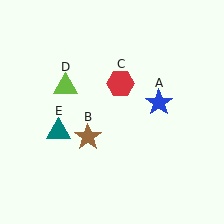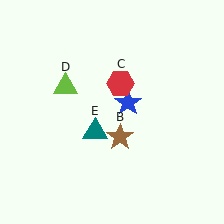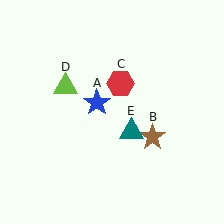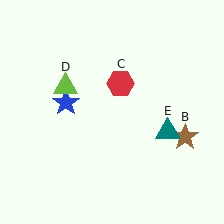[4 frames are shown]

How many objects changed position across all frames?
3 objects changed position: blue star (object A), brown star (object B), teal triangle (object E).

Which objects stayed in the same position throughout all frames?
Red hexagon (object C) and lime triangle (object D) remained stationary.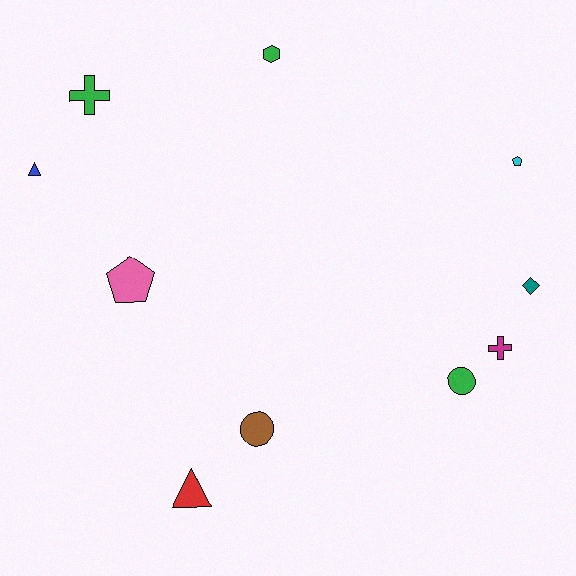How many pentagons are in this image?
There are 2 pentagons.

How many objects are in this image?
There are 10 objects.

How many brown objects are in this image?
There is 1 brown object.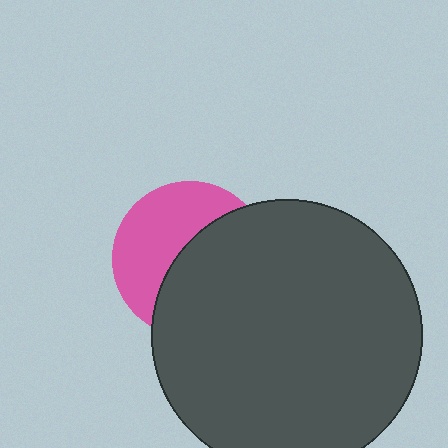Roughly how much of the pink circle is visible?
About half of it is visible (roughly 46%).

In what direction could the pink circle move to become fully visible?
The pink circle could move left. That would shift it out from behind the dark gray circle entirely.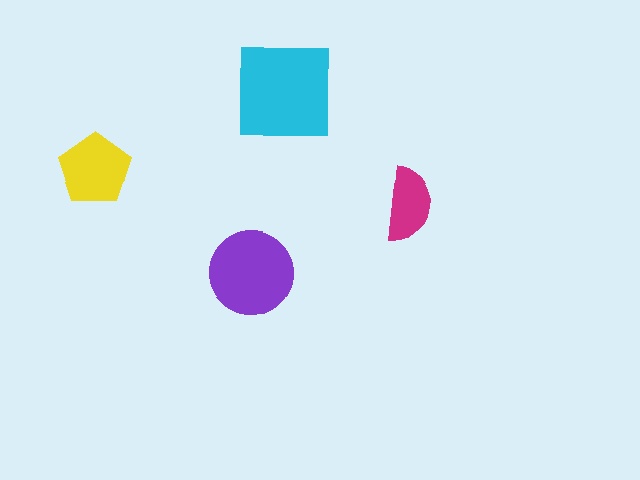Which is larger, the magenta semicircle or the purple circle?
The purple circle.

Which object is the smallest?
The magenta semicircle.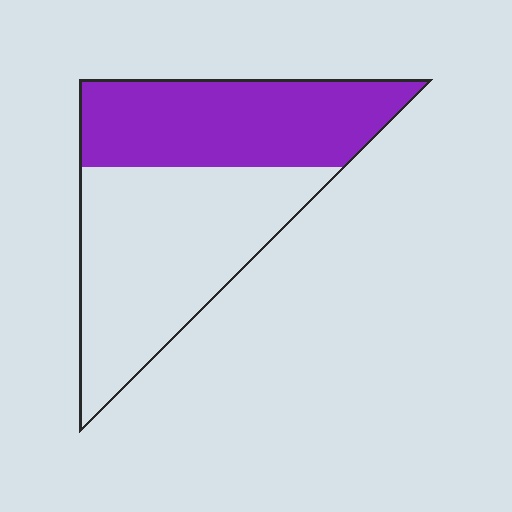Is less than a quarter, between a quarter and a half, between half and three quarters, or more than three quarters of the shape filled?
Between a quarter and a half.